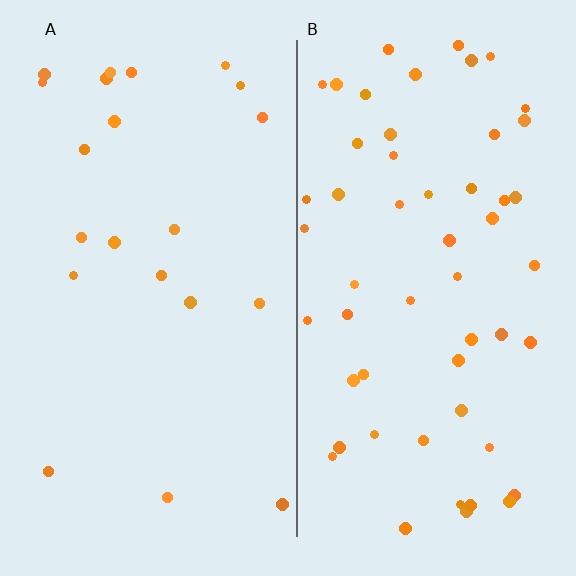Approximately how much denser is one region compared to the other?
Approximately 2.6× — region B over region A.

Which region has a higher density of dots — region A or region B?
B (the right).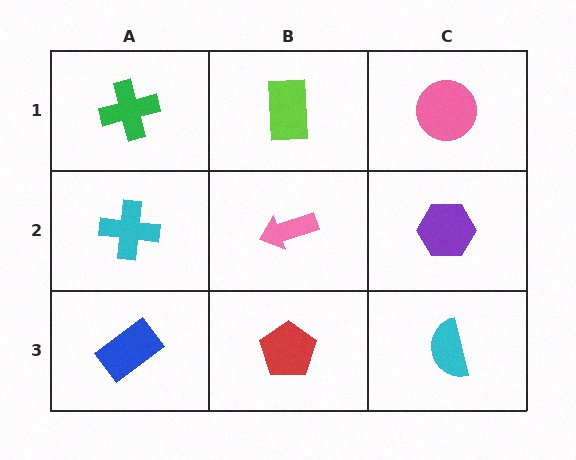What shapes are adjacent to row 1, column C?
A purple hexagon (row 2, column C), a lime rectangle (row 1, column B).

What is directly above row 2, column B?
A lime rectangle.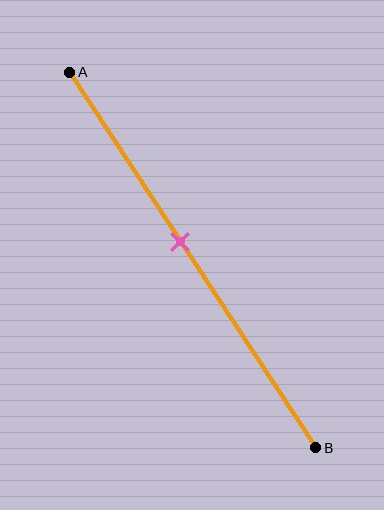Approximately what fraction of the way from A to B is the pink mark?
The pink mark is approximately 45% of the way from A to B.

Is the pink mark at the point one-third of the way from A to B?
No, the mark is at about 45% from A, not at the 33% one-third point.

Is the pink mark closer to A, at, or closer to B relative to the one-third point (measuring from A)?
The pink mark is closer to point B than the one-third point of segment AB.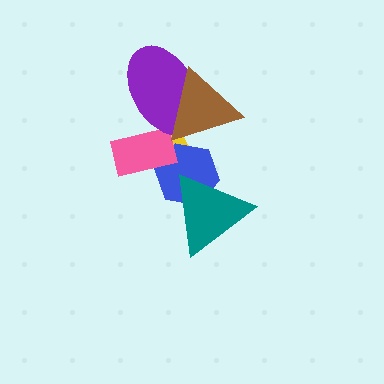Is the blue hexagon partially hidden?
Yes, it is partially covered by another shape.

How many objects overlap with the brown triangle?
3 objects overlap with the brown triangle.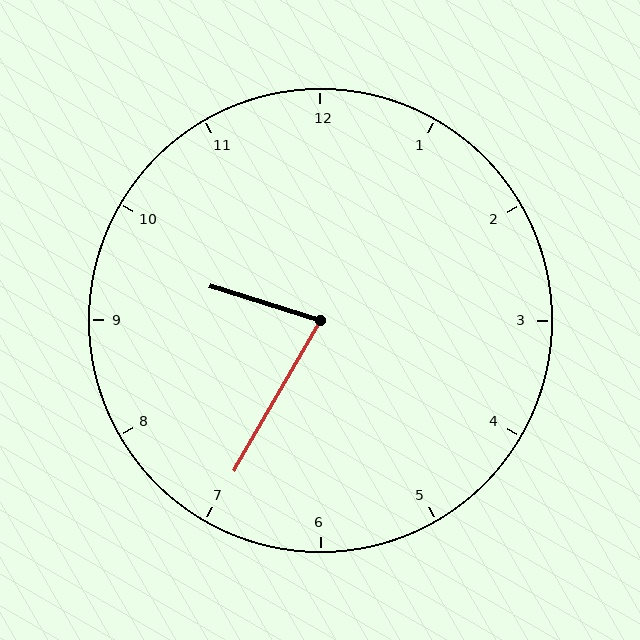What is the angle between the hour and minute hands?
Approximately 78 degrees.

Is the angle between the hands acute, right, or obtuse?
It is acute.